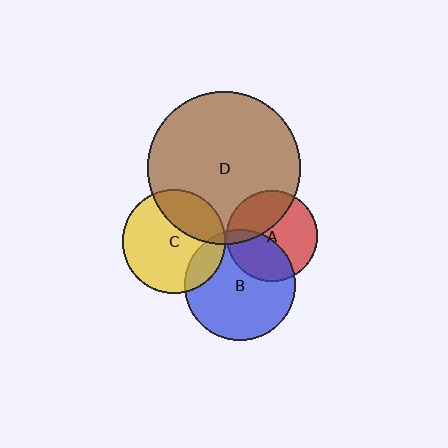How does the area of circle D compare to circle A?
Approximately 2.8 times.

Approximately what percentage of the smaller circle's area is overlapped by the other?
Approximately 30%.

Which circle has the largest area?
Circle D (brown).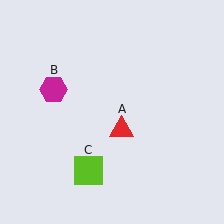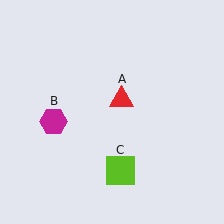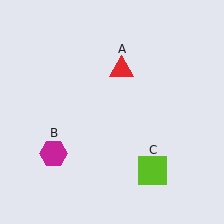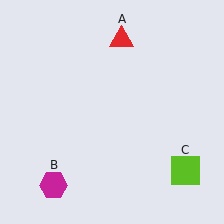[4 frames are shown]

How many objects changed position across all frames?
3 objects changed position: red triangle (object A), magenta hexagon (object B), lime square (object C).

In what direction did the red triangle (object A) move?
The red triangle (object A) moved up.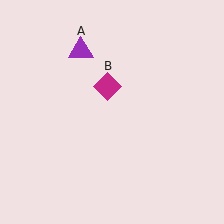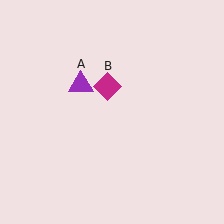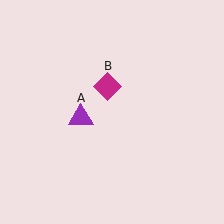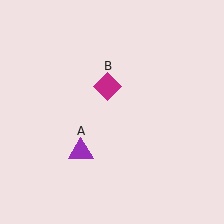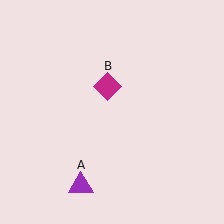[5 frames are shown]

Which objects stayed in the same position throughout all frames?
Magenta diamond (object B) remained stationary.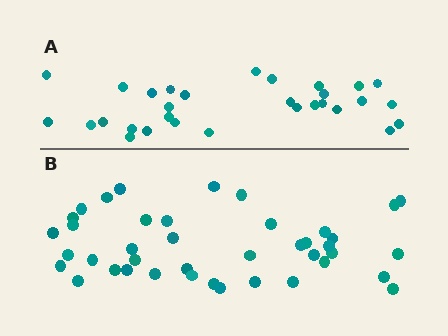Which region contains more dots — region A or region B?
Region B (the bottom region) has more dots.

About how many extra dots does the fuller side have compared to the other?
Region B has roughly 12 or so more dots than region A.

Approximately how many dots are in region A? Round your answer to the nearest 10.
About 30 dots.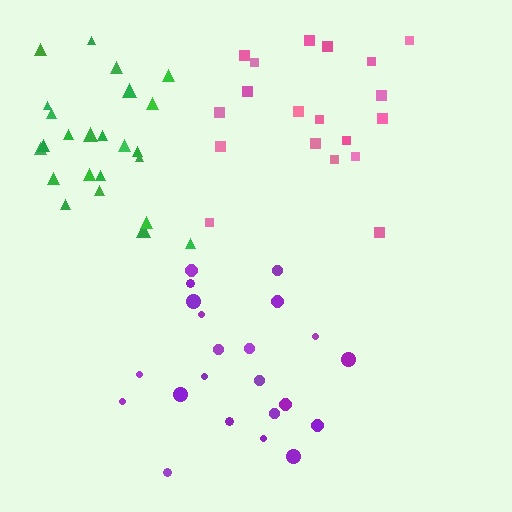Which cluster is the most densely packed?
Pink.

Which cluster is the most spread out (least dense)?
Green.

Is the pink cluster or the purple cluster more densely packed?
Pink.